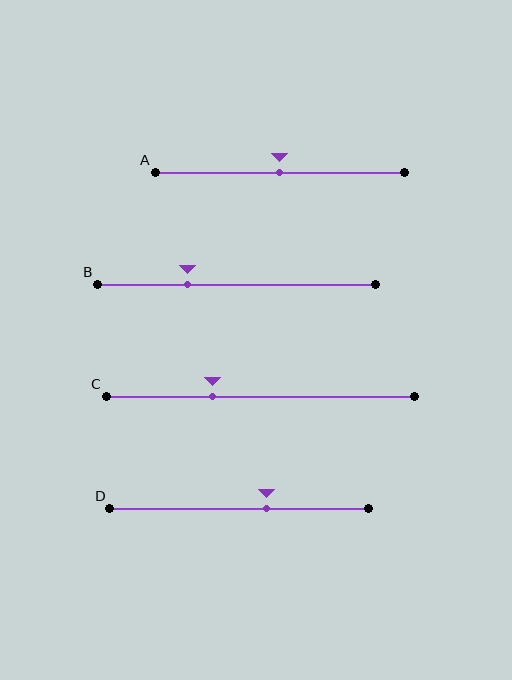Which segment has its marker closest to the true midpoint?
Segment A has its marker closest to the true midpoint.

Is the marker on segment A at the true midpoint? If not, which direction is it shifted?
Yes, the marker on segment A is at the true midpoint.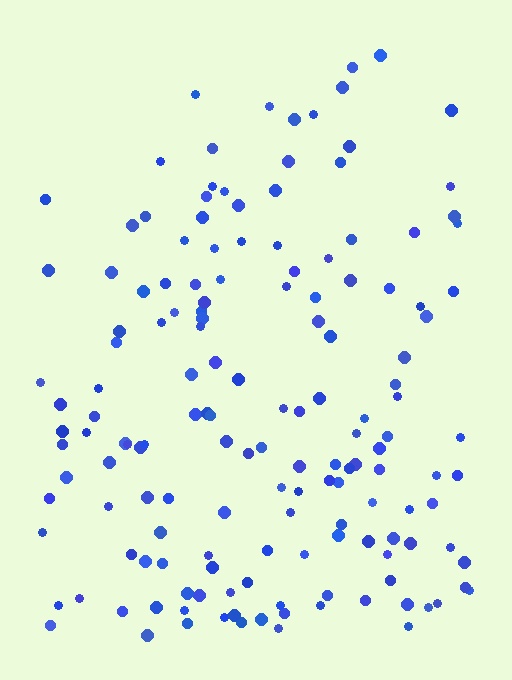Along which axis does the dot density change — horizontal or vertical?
Vertical.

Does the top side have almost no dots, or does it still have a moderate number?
Still a moderate number, just noticeably fewer than the bottom.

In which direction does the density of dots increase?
From top to bottom, with the bottom side densest.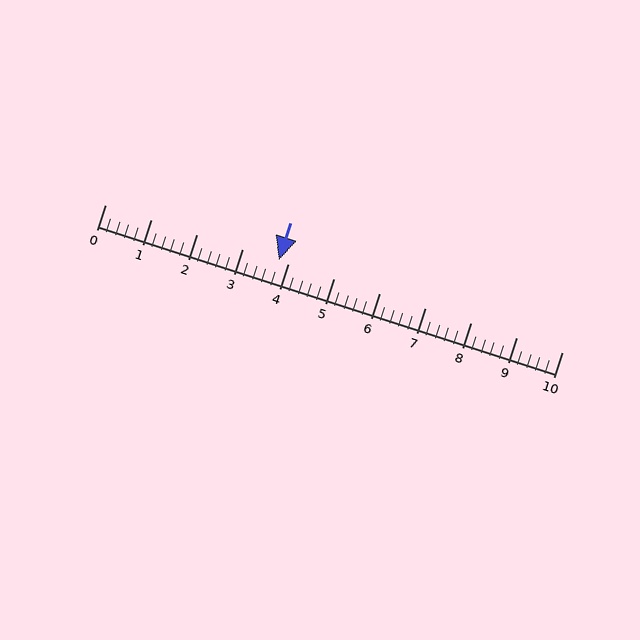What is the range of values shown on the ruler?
The ruler shows values from 0 to 10.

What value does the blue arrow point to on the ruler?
The blue arrow points to approximately 3.8.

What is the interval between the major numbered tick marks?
The major tick marks are spaced 1 units apart.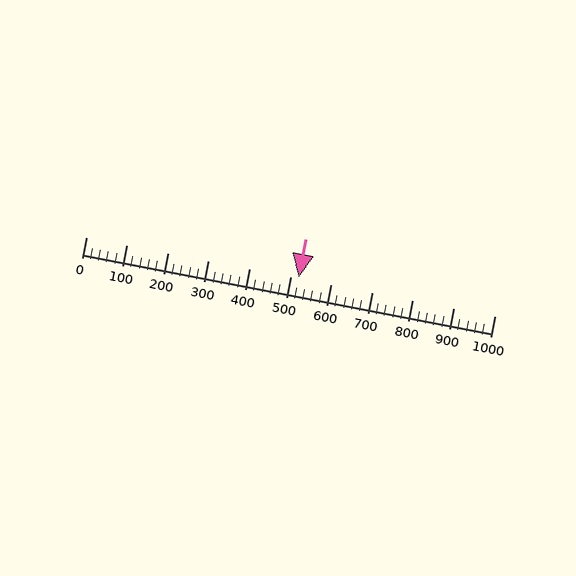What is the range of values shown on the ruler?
The ruler shows values from 0 to 1000.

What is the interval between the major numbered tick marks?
The major tick marks are spaced 100 units apart.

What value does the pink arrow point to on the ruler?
The pink arrow points to approximately 520.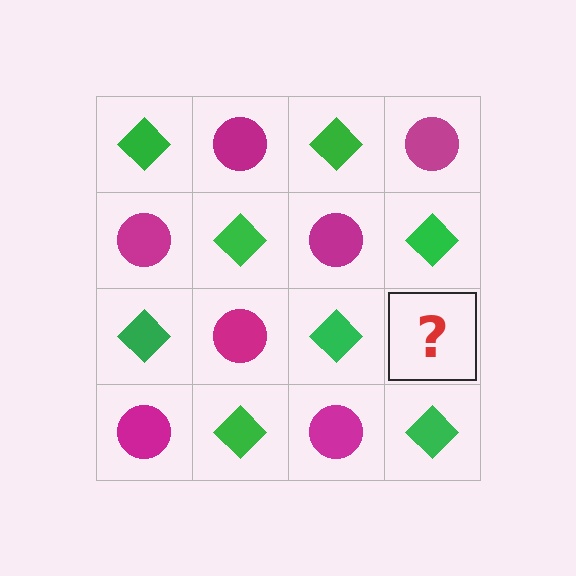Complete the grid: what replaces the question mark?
The question mark should be replaced with a magenta circle.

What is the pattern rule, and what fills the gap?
The rule is that it alternates green diamond and magenta circle in a checkerboard pattern. The gap should be filled with a magenta circle.